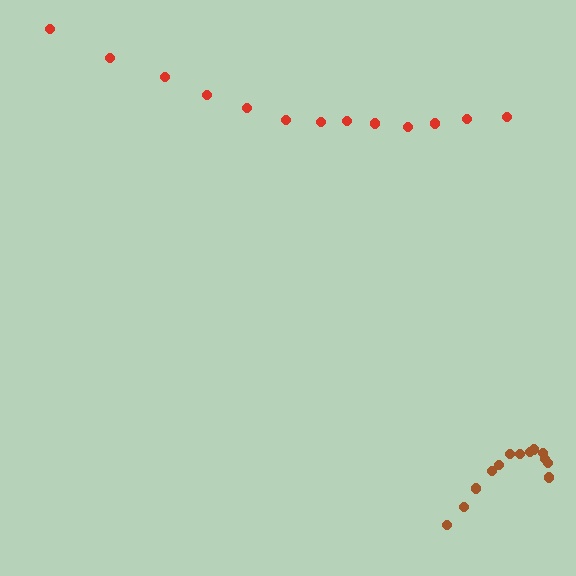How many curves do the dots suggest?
There are 2 distinct paths.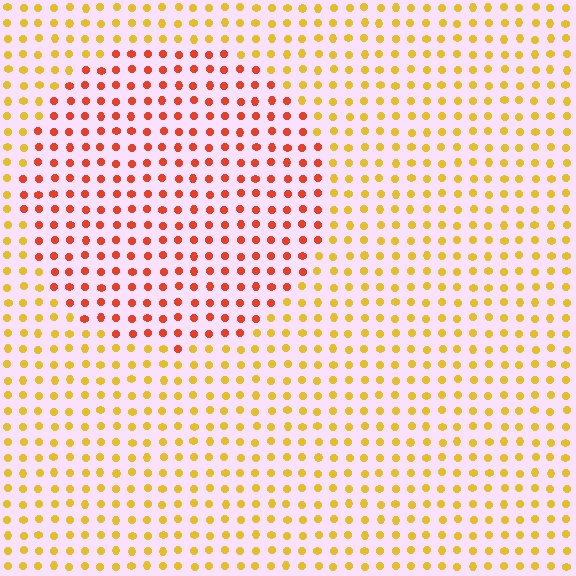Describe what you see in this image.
The image is filled with small yellow elements in a uniform arrangement. A circle-shaped region is visible where the elements are tinted to a slightly different hue, forming a subtle color boundary.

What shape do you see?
I see a circle.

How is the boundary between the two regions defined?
The boundary is defined purely by a slight shift in hue (about 41 degrees). Spacing, size, and orientation are identical on both sides.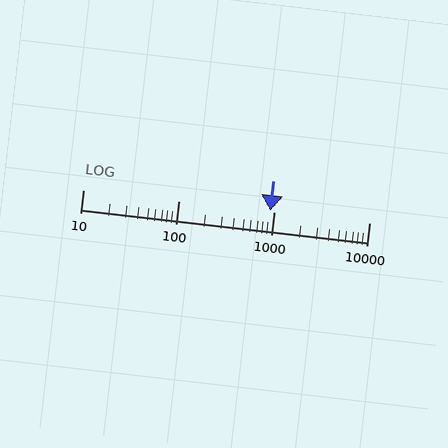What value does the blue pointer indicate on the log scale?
The pointer indicates approximately 930.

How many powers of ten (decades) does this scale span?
The scale spans 3 decades, from 10 to 10000.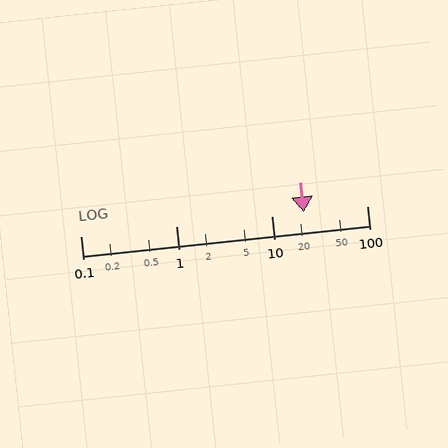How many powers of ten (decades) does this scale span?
The scale spans 3 decades, from 0.1 to 100.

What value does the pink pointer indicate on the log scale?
The pointer indicates approximately 22.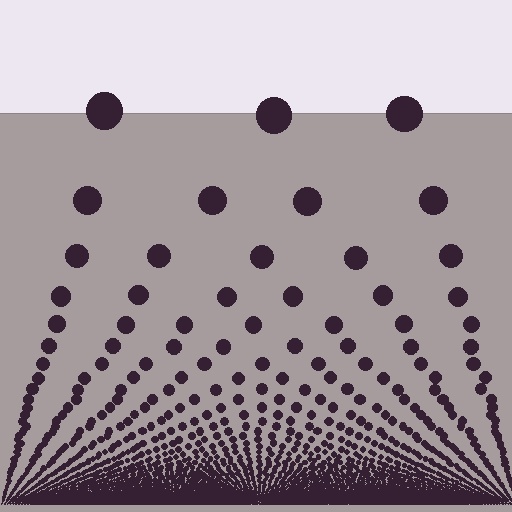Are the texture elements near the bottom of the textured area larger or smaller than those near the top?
Smaller. The gradient is inverted — elements near the bottom are smaller and denser.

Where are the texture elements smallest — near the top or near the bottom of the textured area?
Near the bottom.